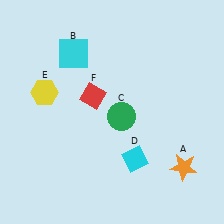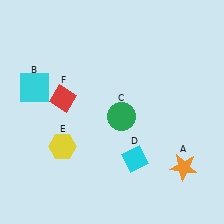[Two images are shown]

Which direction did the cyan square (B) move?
The cyan square (B) moved left.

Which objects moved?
The objects that moved are: the cyan square (B), the yellow hexagon (E), the red diamond (F).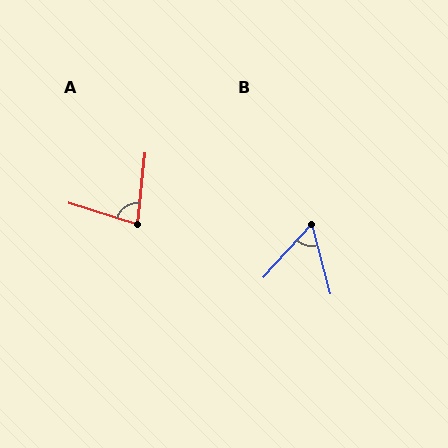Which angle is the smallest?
B, at approximately 57 degrees.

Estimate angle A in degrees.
Approximately 78 degrees.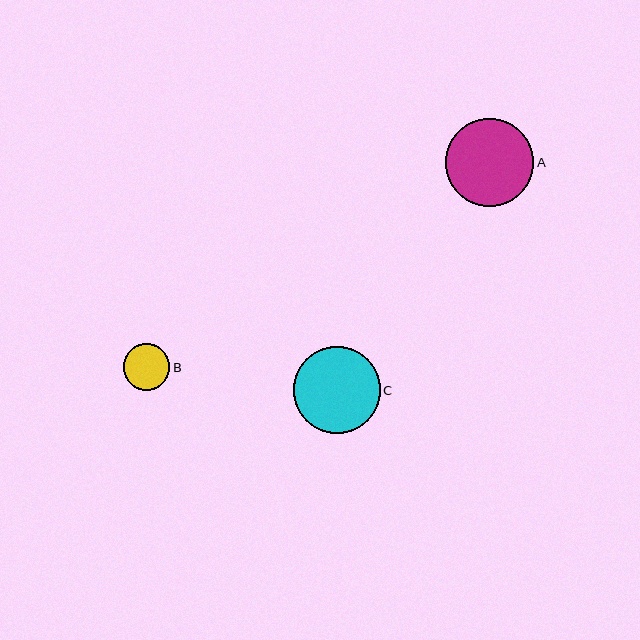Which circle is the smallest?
Circle B is the smallest with a size of approximately 47 pixels.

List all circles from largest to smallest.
From largest to smallest: A, C, B.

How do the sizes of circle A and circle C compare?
Circle A and circle C are approximately the same size.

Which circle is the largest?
Circle A is the largest with a size of approximately 88 pixels.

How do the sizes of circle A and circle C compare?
Circle A and circle C are approximately the same size.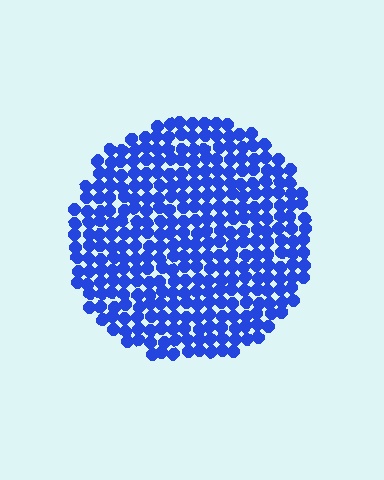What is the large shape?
The large shape is a circle.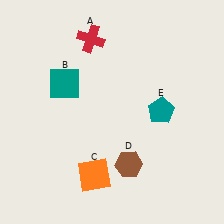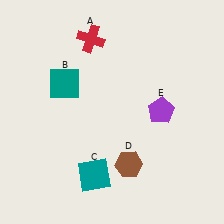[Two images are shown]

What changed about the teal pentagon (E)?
In Image 1, E is teal. In Image 2, it changed to purple.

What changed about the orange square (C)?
In Image 1, C is orange. In Image 2, it changed to teal.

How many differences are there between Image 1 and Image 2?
There are 2 differences between the two images.